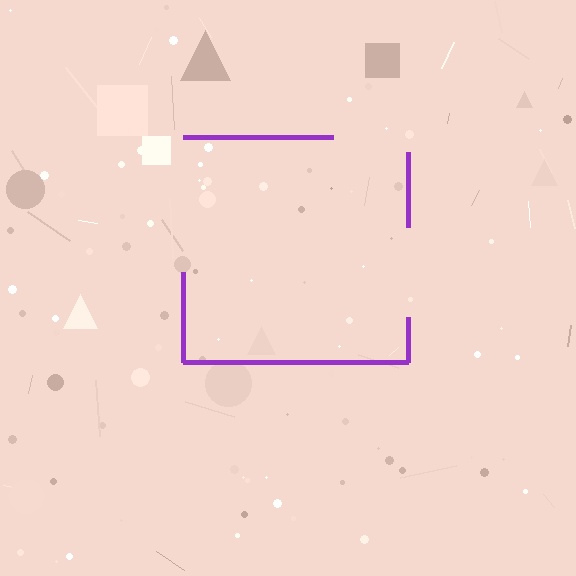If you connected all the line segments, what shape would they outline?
They would outline a square.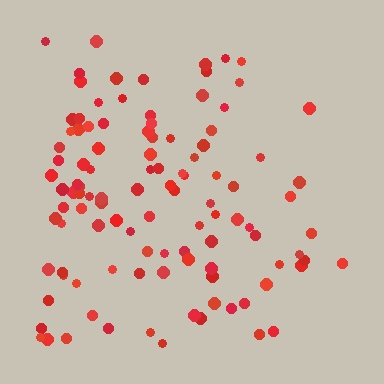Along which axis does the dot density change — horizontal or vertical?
Horizontal.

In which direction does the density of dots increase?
From right to left, with the left side densest.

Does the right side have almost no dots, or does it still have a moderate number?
Still a moderate number, just noticeably fewer than the left.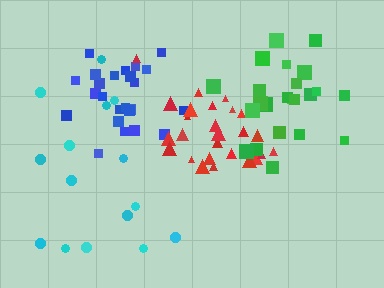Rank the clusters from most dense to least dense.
blue, green, red, cyan.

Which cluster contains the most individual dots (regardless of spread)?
Red (27).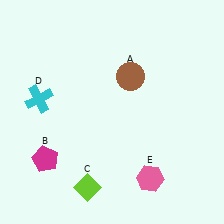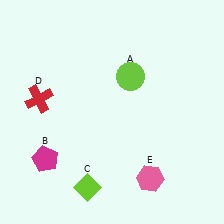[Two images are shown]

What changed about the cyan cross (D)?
In Image 1, D is cyan. In Image 2, it changed to red.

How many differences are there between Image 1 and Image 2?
There are 2 differences between the two images.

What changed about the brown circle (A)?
In Image 1, A is brown. In Image 2, it changed to lime.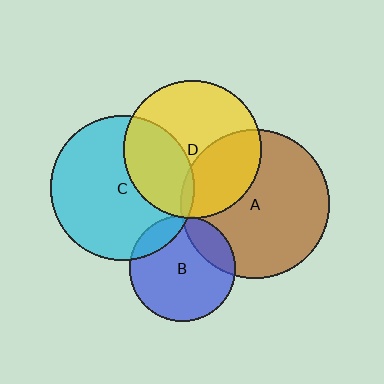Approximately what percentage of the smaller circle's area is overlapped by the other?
Approximately 35%.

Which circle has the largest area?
Circle A (brown).